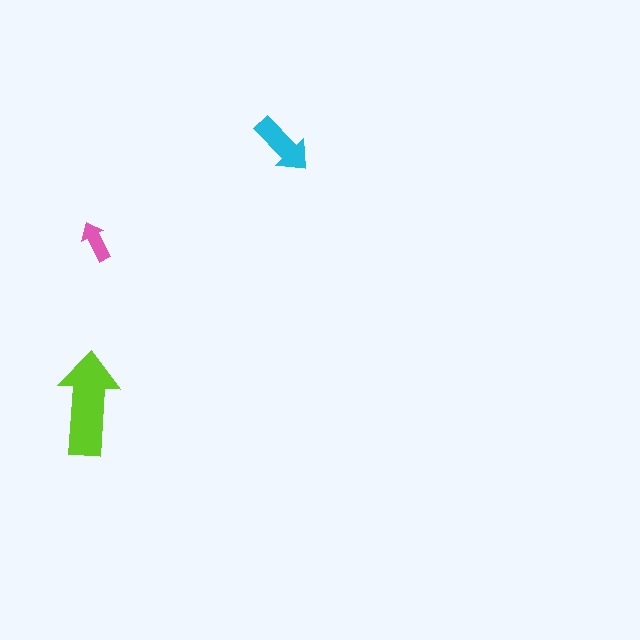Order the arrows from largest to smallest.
the lime one, the cyan one, the pink one.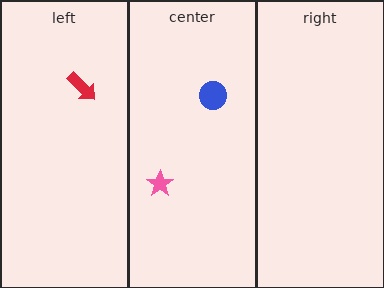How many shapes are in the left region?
1.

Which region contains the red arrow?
The left region.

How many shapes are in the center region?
2.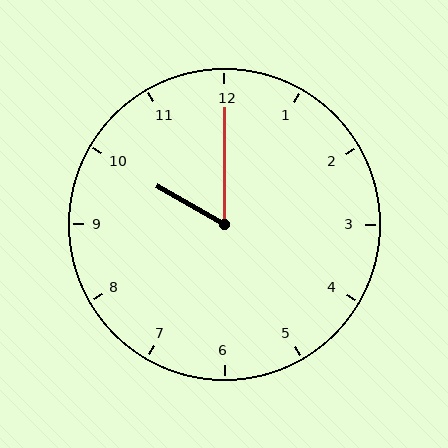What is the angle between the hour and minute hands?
Approximately 60 degrees.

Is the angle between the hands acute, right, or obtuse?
It is acute.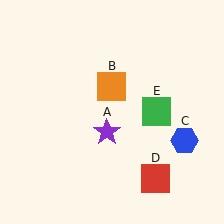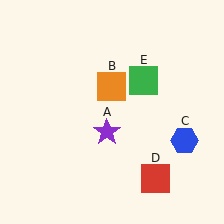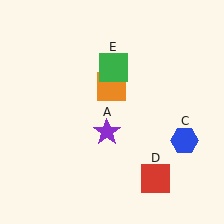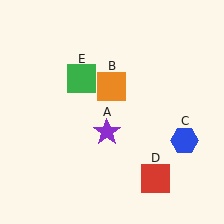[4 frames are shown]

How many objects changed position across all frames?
1 object changed position: green square (object E).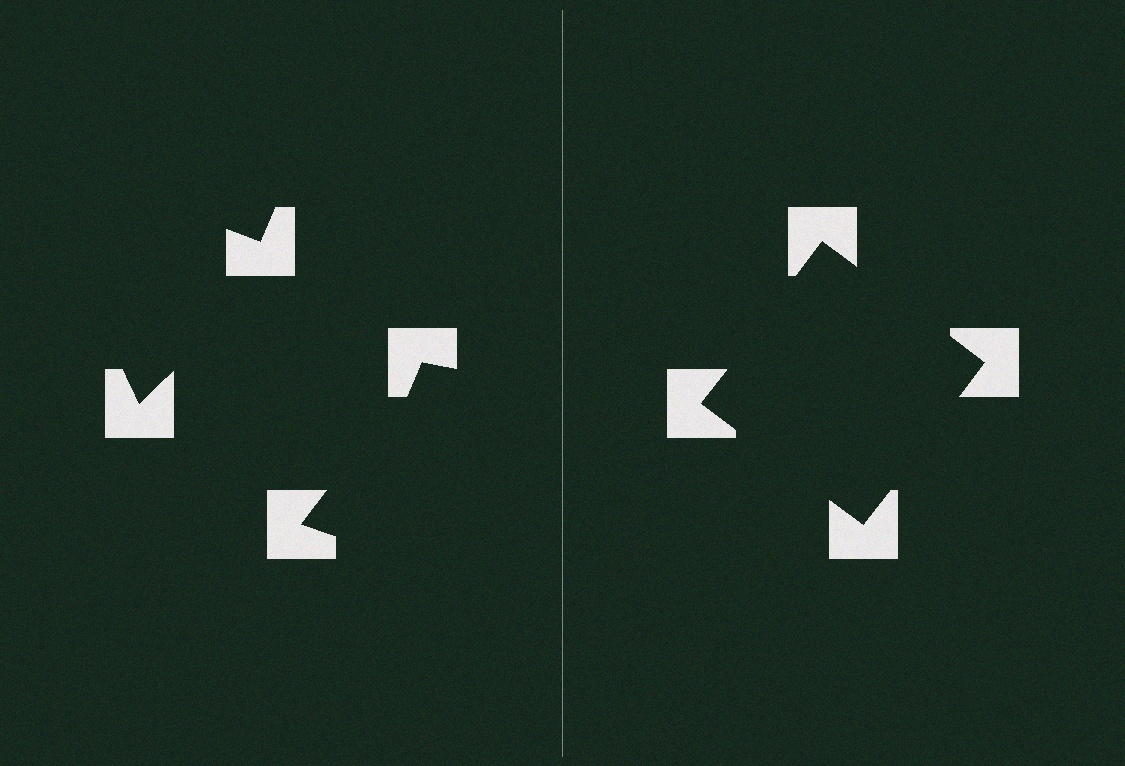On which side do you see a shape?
An illusory square appears on the right side. On the left side the wedge cuts are rotated, so no coherent shape forms.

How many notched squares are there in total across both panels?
8 — 4 on each side.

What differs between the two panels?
The notched squares are positioned identically on both sides; only the wedge orientations differ. On the right they align to a square; on the left they are misaligned.